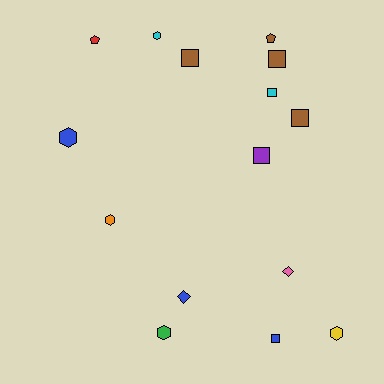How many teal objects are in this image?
There are no teal objects.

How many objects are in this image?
There are 15 objects.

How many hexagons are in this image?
There are 5 hexagons.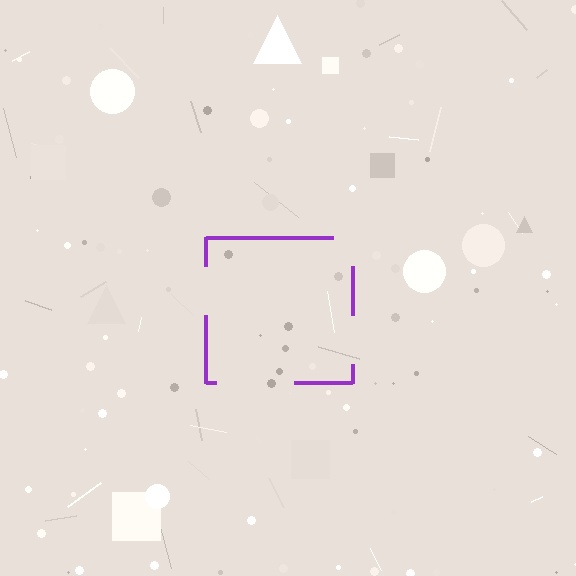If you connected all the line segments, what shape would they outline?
They would outline a square.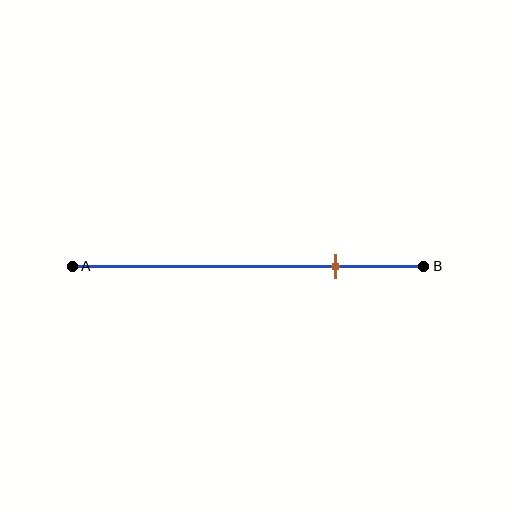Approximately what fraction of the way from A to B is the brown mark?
The brown mark is approximately 75% of the way from A to B.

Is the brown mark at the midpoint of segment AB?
No, the mark is at about 75% from A, not at the 50% midpoint.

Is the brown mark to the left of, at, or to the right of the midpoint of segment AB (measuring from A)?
The brown mark is to the right of the midpoint of segment AB.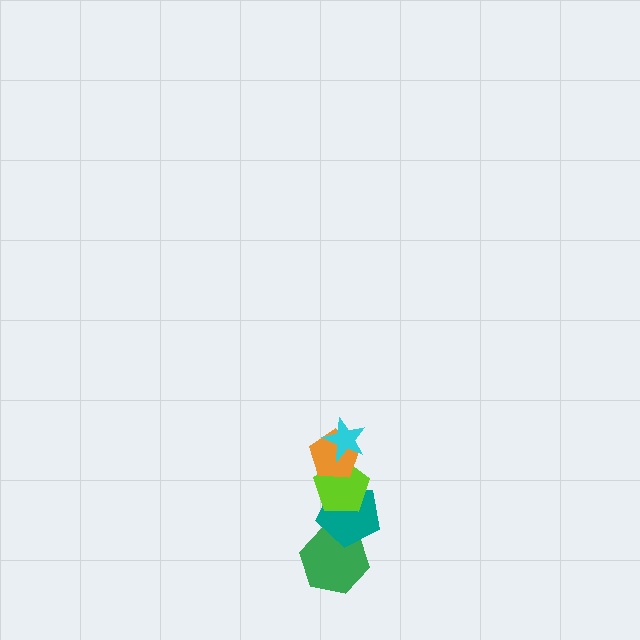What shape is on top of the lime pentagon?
The orange pentagon is on top of the lime pentagon.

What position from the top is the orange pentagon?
The orange pentagon is 2nd from the top.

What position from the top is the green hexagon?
The green hexagon is 5th from the top.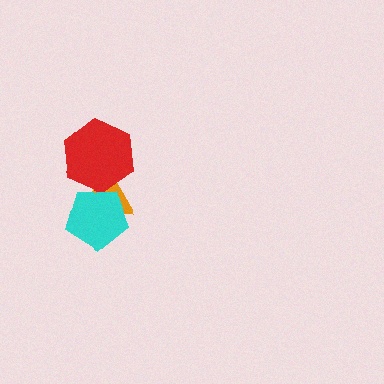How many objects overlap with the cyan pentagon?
2 objects overlap with the cyan pentagon.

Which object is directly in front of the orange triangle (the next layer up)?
The red hexagon is directly in front of the orange triangle.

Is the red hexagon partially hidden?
Yes, it is partially covered by another shape.